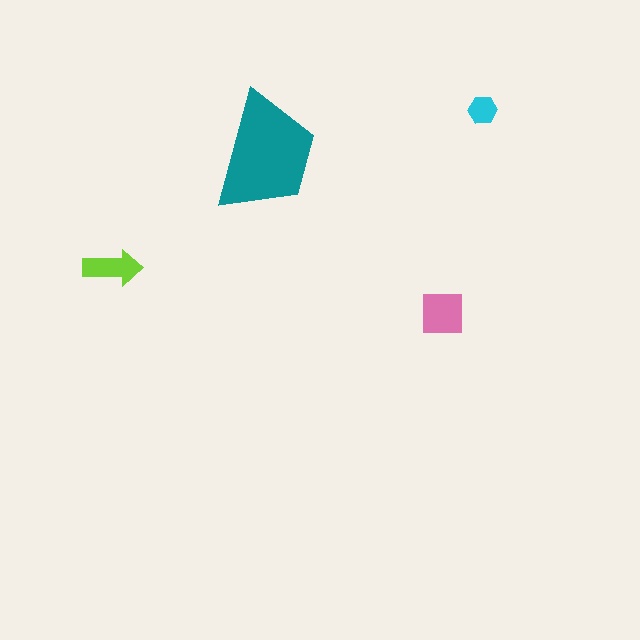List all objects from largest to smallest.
The teal trapezoid, the pink square, the lime arrow, the cyan hexagon.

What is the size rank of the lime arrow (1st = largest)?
3rd.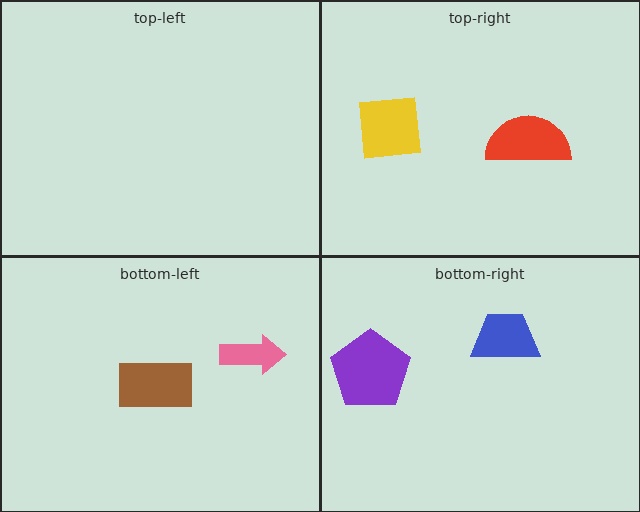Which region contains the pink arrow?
The bottom-left region.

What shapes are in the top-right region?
The yellow square, the red semicircle.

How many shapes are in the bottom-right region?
2.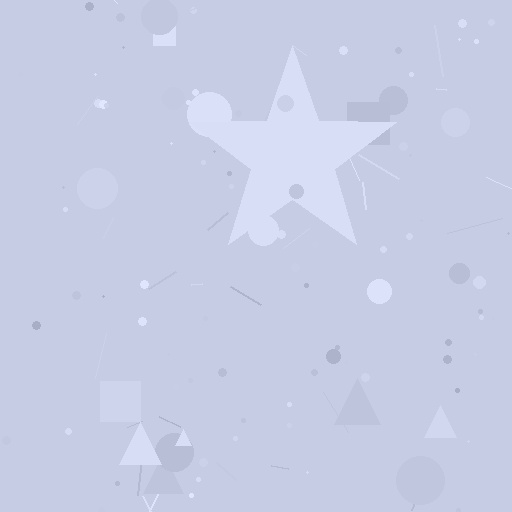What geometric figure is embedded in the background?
A star is embedded in the background.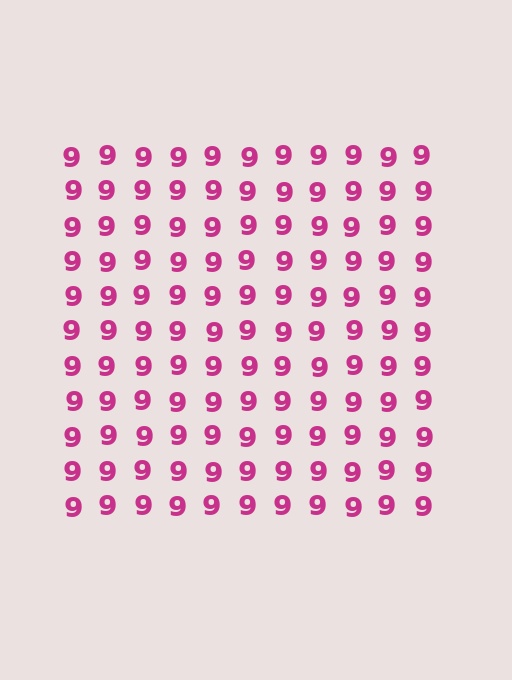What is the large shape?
The large shape is a square.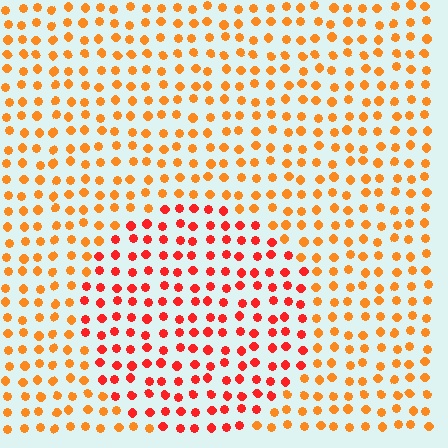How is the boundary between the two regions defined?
The boundary is defined purely by a slight shift in hue (about 30 degrees). Spacing, size, and orientation are identical on both sides.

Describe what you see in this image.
The image is filled with small orange elements in a uniform arrangement. A circle-shaped region is visible where the elements are tinted to a slightly different hue, forming a subtle color boundary.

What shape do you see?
I see a circle.